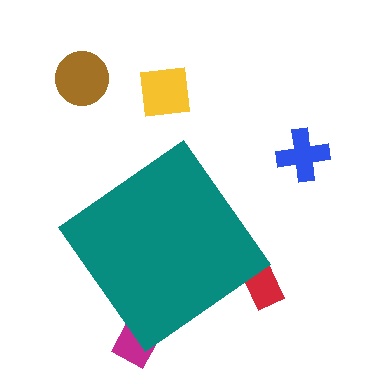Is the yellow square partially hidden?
No, the yellow square is fully visible.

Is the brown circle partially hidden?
No, the brown circle is fully visible.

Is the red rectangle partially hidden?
Yes, the red rectangle is partially hidden behind the teal diamond.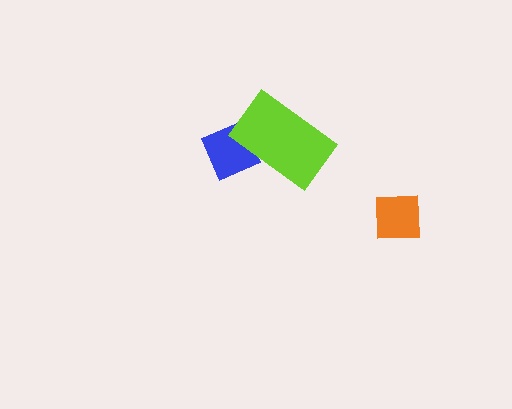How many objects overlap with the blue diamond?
1 object overlaps with the blue diamond.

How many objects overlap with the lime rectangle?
1 object overlaps with the lime rectangle.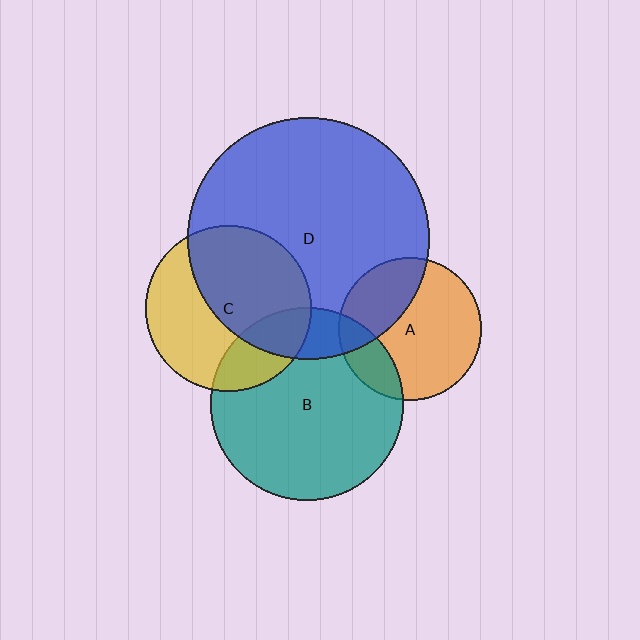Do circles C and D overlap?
Yes.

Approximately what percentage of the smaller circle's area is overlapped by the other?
Approximately 55%.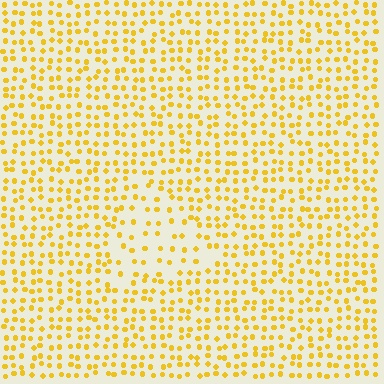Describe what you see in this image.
The image contains small yellow elements arranged at two different densities. A triangle-shaped region is visible where the elements are less densely packed than the surrounding area.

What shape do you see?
I see a triangle.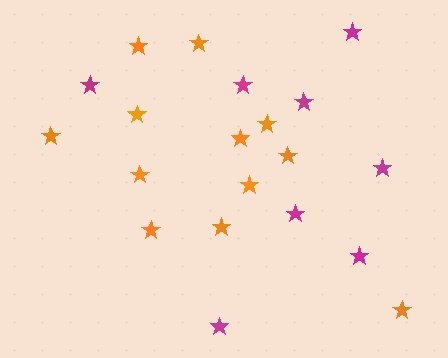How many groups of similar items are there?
There are 2 groups: one group of magenta stars (8) and one group of orange stars (12).